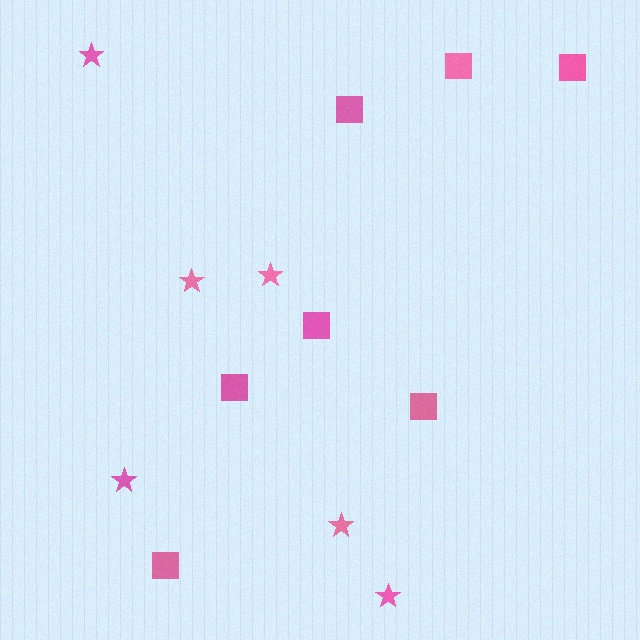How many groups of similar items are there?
There are 2 groups: one group of squares (7) and one group of stars (6).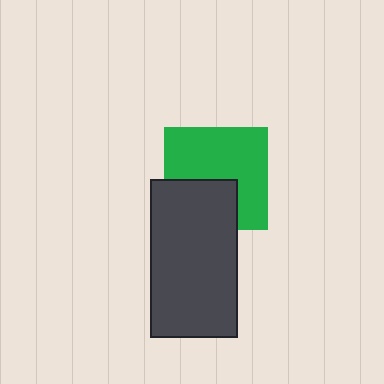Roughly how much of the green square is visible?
Most of it is visible (roughly 65%).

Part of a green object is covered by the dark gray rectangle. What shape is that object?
It is a square.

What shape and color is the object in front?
The object in front is a dark gray rectangle.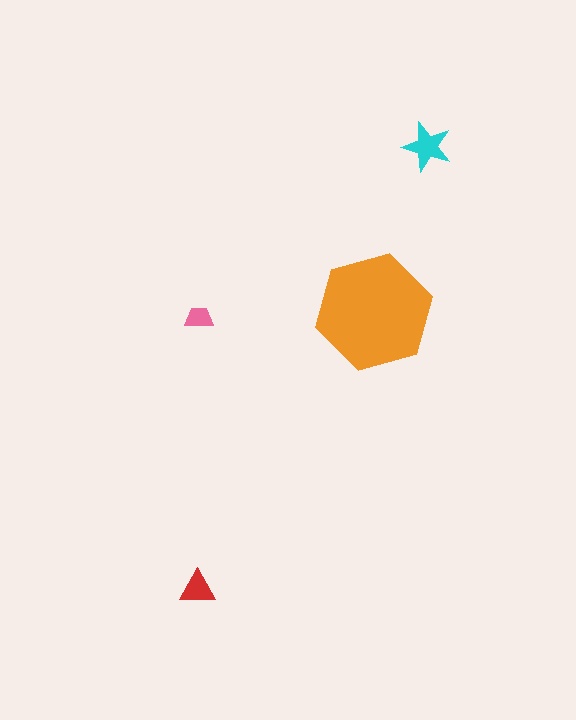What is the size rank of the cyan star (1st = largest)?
2nd.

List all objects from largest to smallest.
The orange hexagon, the cyan star, the red triangle, the pink trapezoid.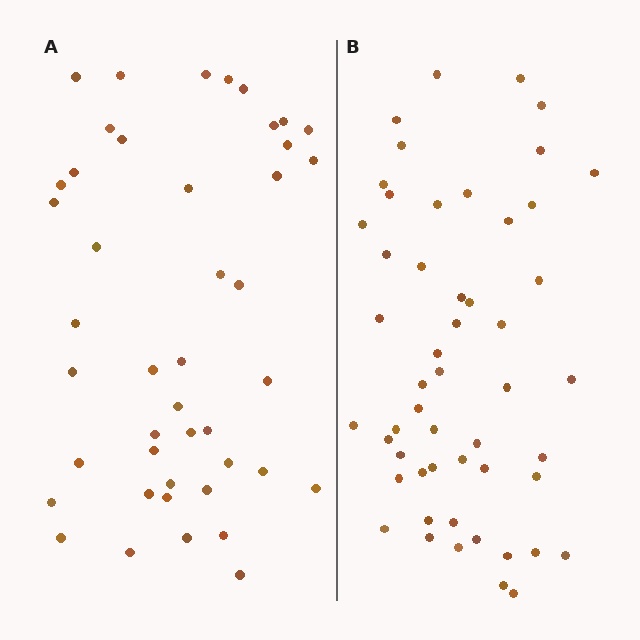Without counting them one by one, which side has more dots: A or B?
Region B (the right region) has more dots.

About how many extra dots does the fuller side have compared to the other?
Region B has roughly 8 or so more dots than region A.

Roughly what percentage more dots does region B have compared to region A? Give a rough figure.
About 20% more.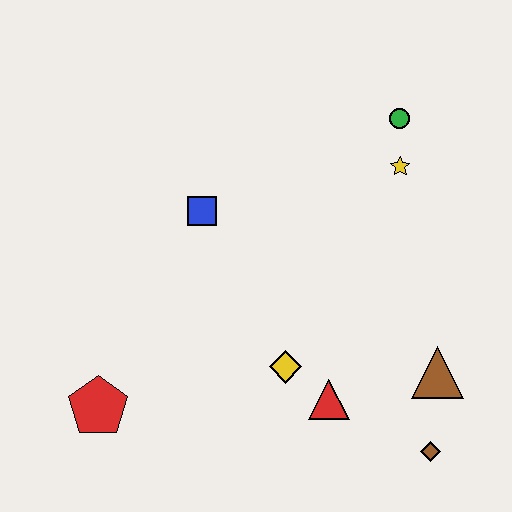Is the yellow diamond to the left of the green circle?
Yes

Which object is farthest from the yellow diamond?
The green circle is farthest from the yellow diamond.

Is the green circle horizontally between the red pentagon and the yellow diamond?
No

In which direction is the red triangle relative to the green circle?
The red triangle is below the green circle.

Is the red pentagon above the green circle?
No